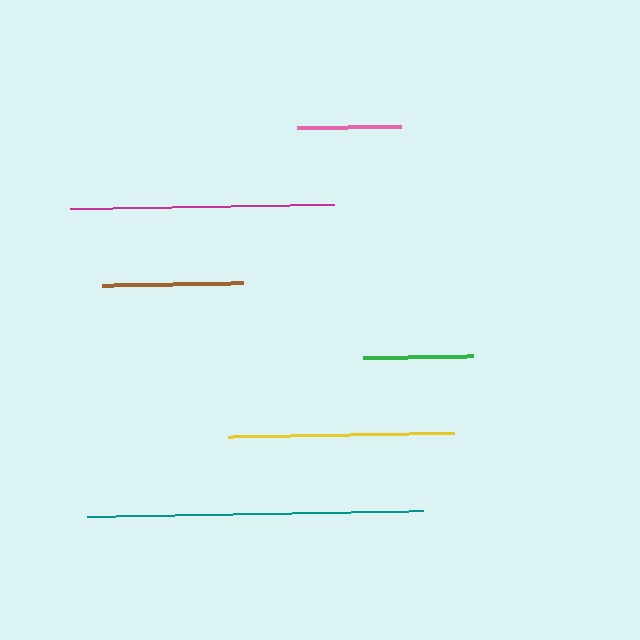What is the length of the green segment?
The green segment is approximately 111 pixels long.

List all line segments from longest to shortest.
From longest to shortest: teal, magenta, yellow, brown, green, pink.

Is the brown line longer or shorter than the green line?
The brown line is longer than the green line.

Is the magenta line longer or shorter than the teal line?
The teal line is longer than the magenta line.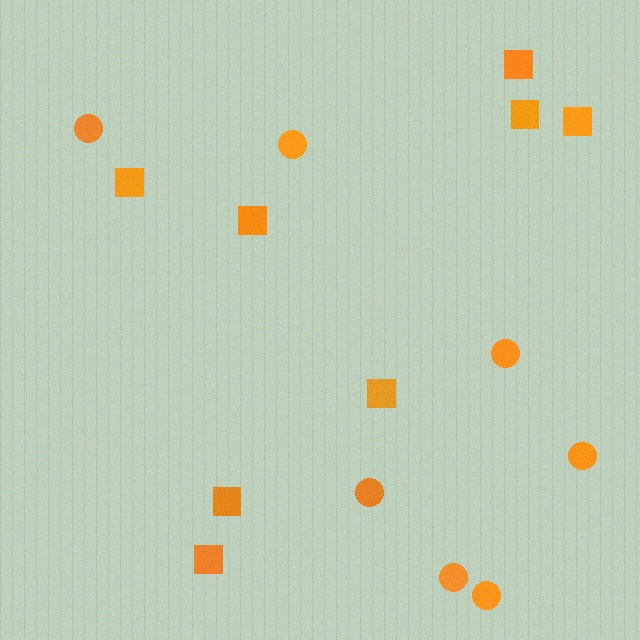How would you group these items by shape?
There are 2 groups: one group of circles (7) and one group of squares (8).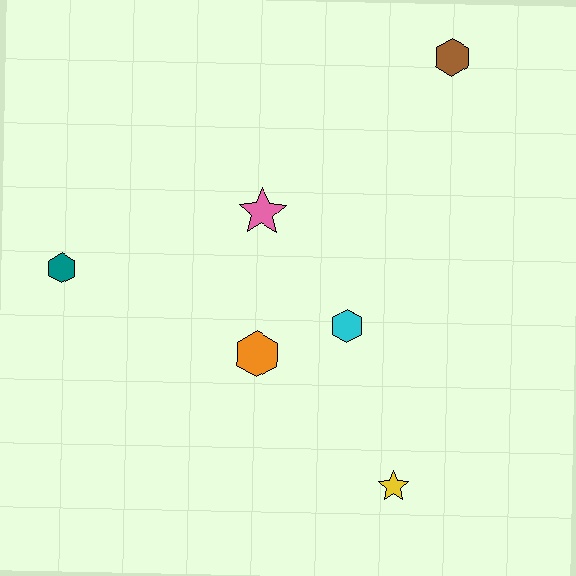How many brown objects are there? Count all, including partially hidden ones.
There is 1 brown object.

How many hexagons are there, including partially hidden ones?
There are 4 hexagons.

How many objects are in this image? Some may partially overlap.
There are 6 objects.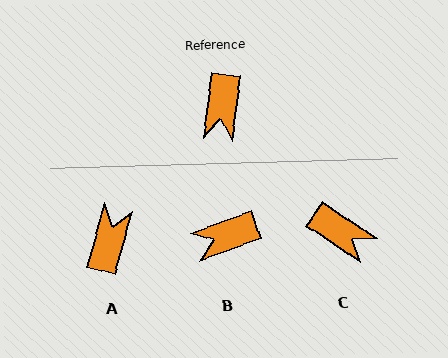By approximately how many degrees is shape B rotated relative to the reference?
Approximately 63 degrees clockwise.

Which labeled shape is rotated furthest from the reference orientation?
A, about 172 degrees away.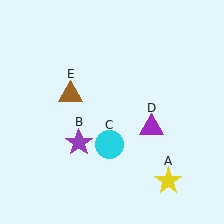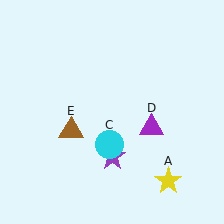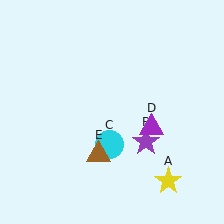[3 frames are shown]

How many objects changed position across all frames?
2 objects changed position: purple star (object B), brown triangle (object E).